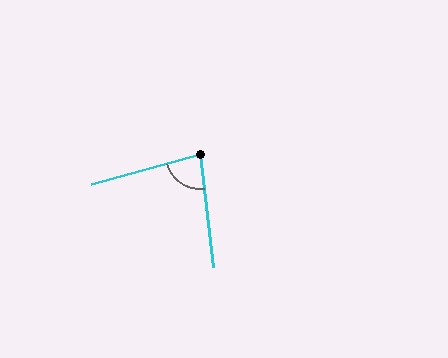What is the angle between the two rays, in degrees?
Approximately 81 degrees.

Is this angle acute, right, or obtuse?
It is acute.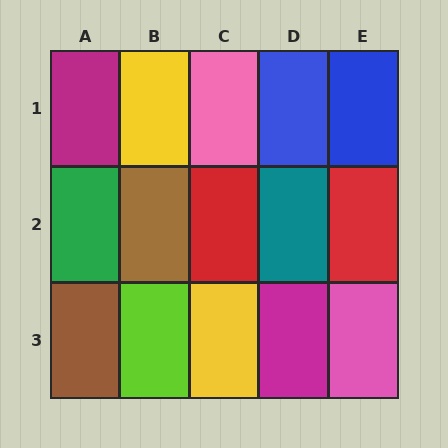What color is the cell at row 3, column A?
Brown.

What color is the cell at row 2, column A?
Green.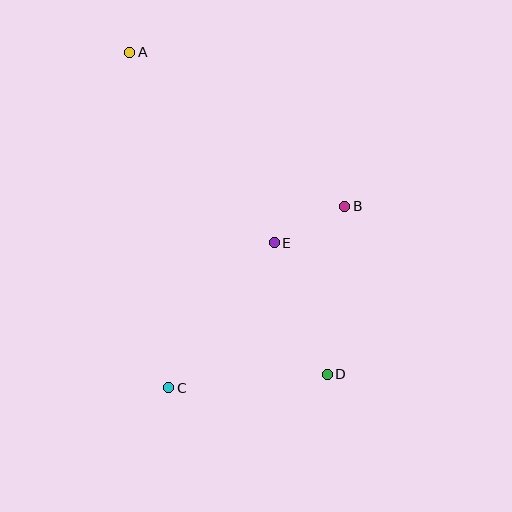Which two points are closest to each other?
Points B and E are closest to each other.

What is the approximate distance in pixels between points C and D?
The distance between C and D is approximately 159 pixels.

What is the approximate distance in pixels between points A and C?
The distance between A and C is approximately 338 pixels.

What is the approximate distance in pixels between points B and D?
The distance between B and D is approximately 169 pixels.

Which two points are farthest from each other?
Points A and D are farthest from each other.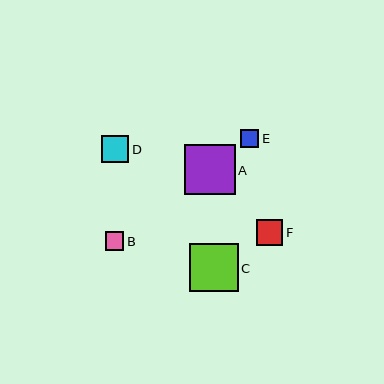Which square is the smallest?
Square E is the smallest with a size of approximately 19 pixels.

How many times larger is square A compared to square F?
Square A is approximately 1.9 times the size of square F.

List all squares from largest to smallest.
From largest to smallest: A, C, D, F, B, E.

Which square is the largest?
Square A is the largest with a size of approximately 50 pixels.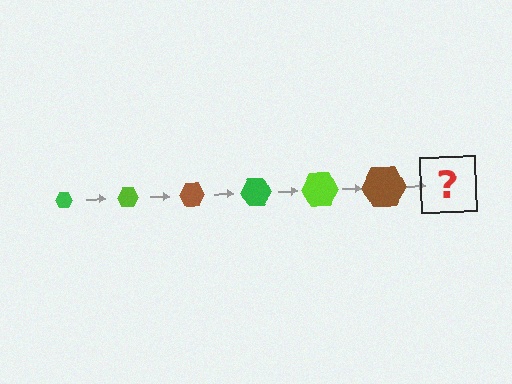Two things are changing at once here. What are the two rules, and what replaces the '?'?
The two rules are that the hexagon grows larger each step and the color cycles through green, lime, and brown. The '?' should be a green hexagon, larger than the previous one.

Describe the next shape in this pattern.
It should be a green hexagon, larger than the previous one.